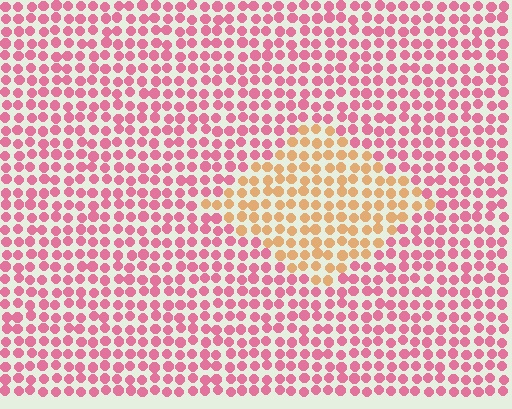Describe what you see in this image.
The image is filled with small pink elements in a uniform arrangement. A diamond-shaped region is visible where the elements are tinted to a slightly different hue, forming a subtle color boundary.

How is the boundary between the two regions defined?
The boundary is defined purely by a slight shift in hue (about 53 degrees). Spacing, size, and orientation are identical on both sides.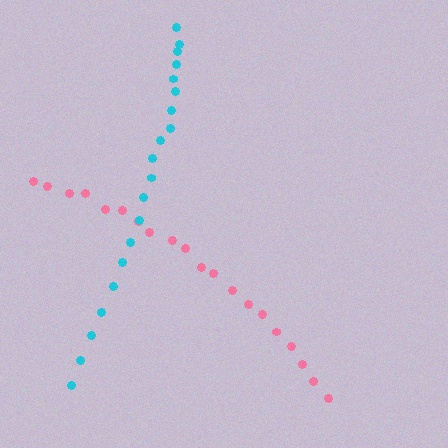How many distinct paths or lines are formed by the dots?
There are 2 distinct paths.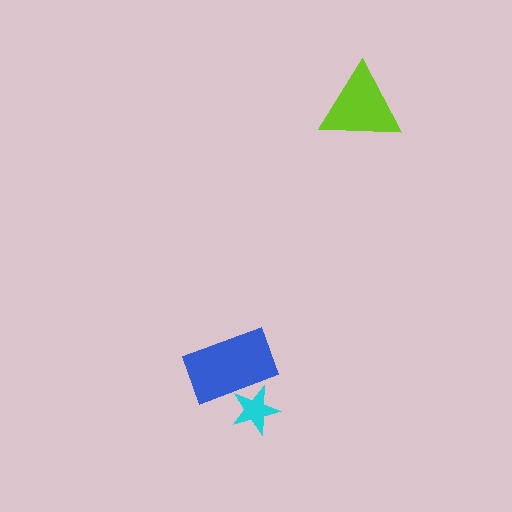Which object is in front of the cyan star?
The blue rectangle is in front of the cyan star.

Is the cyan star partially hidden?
Yes, it is partially covered by another shape.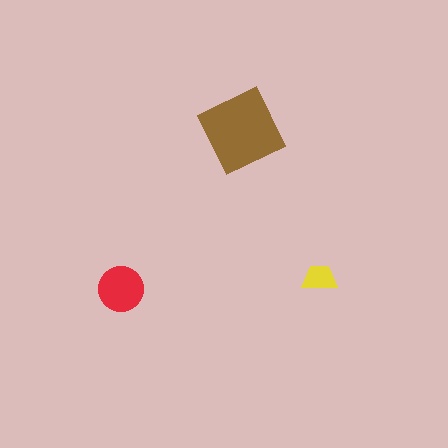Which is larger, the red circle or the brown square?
The brown square.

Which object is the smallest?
The yellow trapezoid.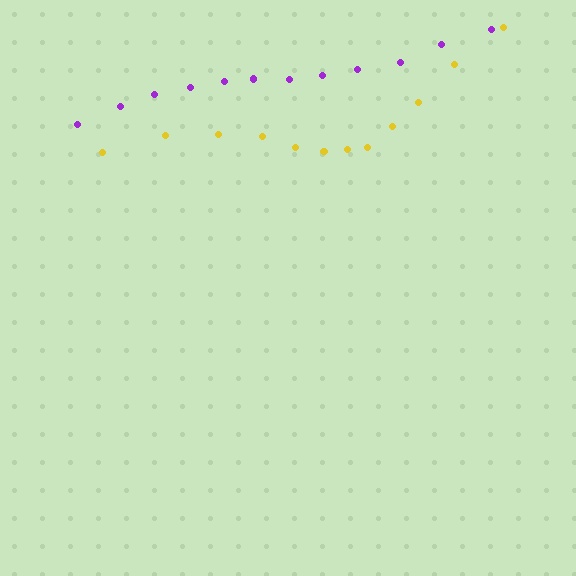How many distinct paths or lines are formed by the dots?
There are 2 distinct paths.